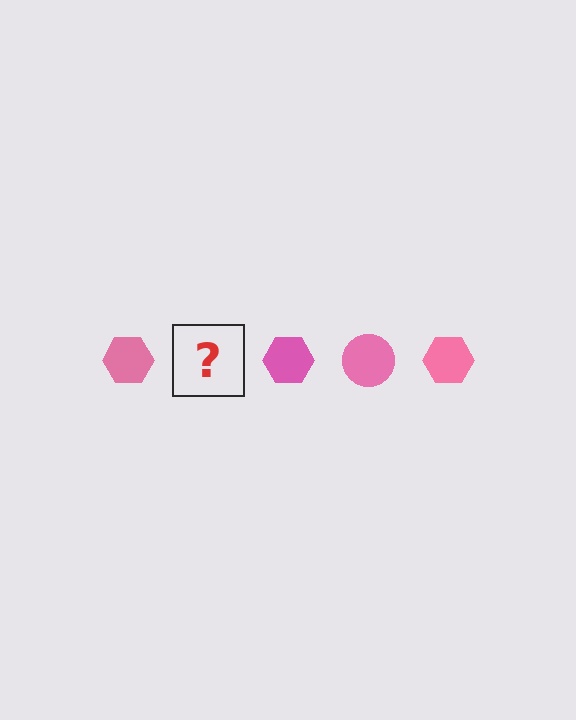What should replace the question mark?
The question mark should be replaced with a pink circle.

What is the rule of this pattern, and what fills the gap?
The rule is that the pattern cycles through hexagon, circle shapes in pink. The gap should be filled with a pink circle.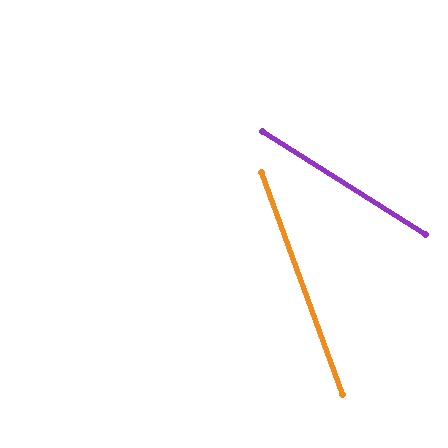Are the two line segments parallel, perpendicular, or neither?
Neither parallel nor perpendicular — they differ by about 38°.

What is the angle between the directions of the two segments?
Approximately 38 degrees.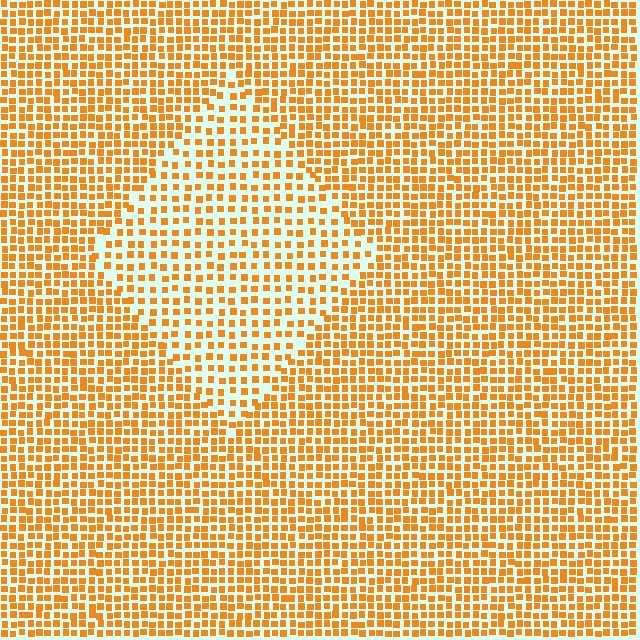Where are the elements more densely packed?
The elements are more densely packed outside the diamond boundary.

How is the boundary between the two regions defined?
The boundary is defined by a change in element density (approximately 1.7x ratio). All elements are the same color, size, and shape.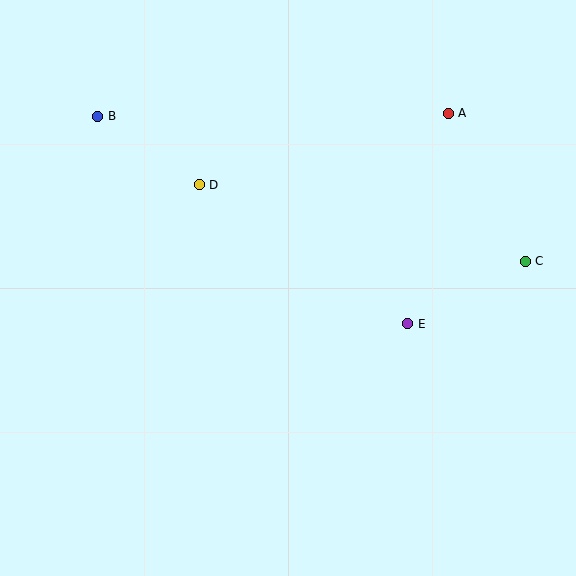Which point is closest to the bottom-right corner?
Point E is closest to the bottom-right corner.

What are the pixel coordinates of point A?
Point A is at (448, 113).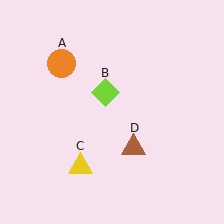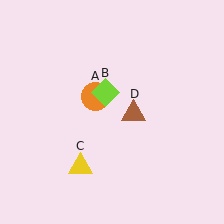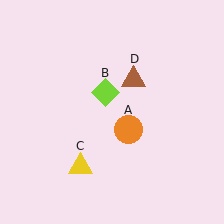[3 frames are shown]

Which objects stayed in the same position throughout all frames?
Lime diamond (object B) and yellow triangle (object C) remained stationary.